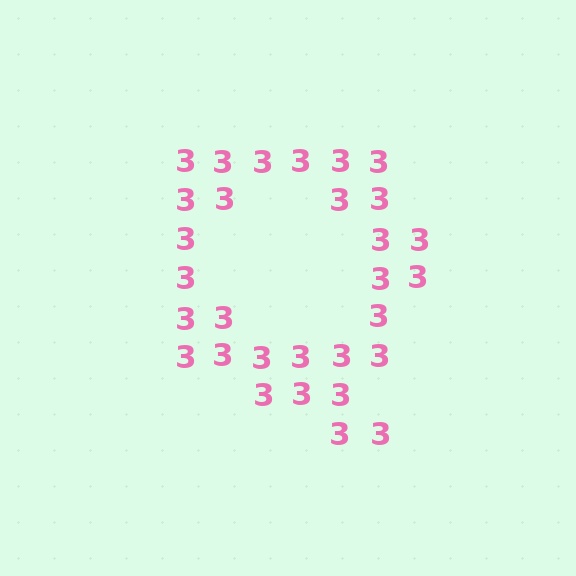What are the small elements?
The small elements are digit 3's.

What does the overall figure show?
The overall figure shows the letter Q.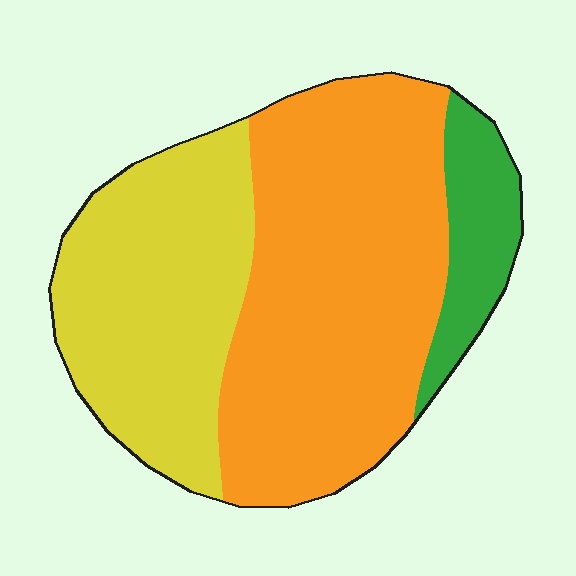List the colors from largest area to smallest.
From largest to smallest: orange, yellow, green.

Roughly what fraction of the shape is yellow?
Yellow takes up about one third (1/3) of the shape.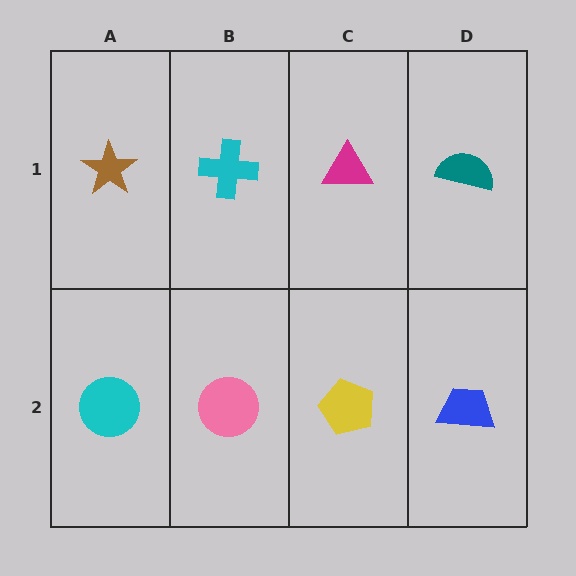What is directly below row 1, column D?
A blue trapezoid.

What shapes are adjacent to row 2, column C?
A magenta triangle (row 1, column C), a pink circle (row 2, column B), a blue trapezoid (row 2, column D).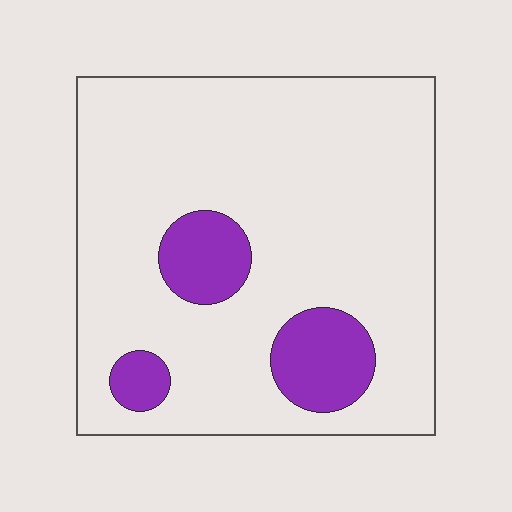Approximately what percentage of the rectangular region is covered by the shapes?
Approximately 15%.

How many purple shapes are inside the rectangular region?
3.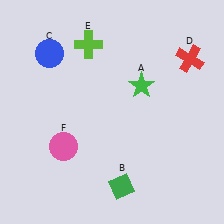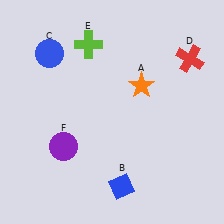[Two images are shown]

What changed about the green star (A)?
In Image 1, A is green. In Image 2, it changed to orange.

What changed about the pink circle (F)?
In Image 1, F is pink. In Image 2, it changed to purple.